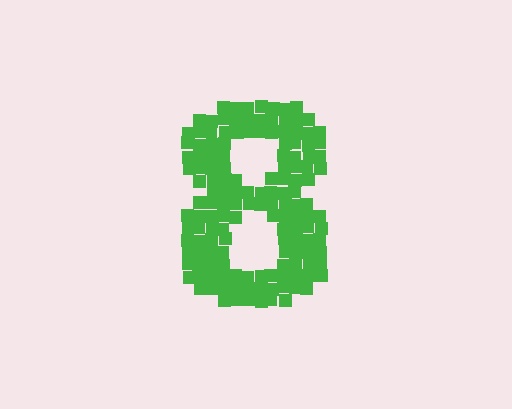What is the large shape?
The large shape is the digit 8.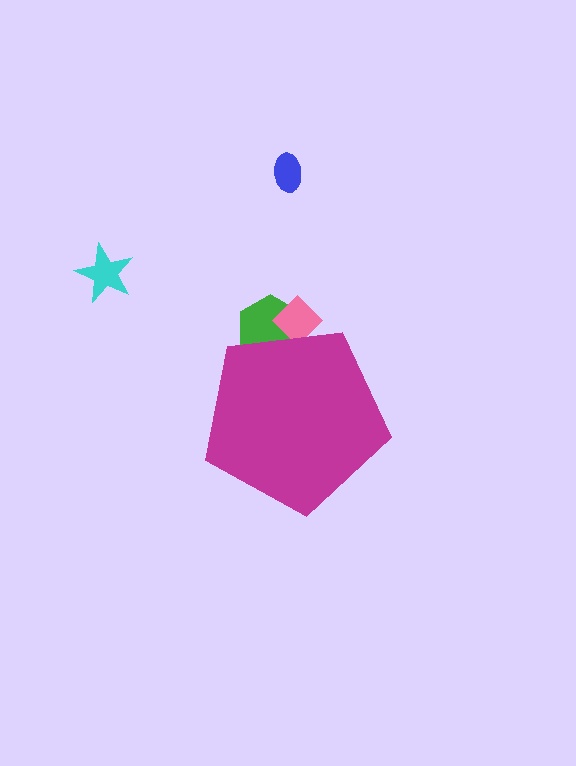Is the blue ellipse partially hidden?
No, the blue ellipse is fully visible.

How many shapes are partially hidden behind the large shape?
2 shapes are partially hidden.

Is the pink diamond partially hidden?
Yes, the pink diamond is partially hidden behind the magenta pentagon.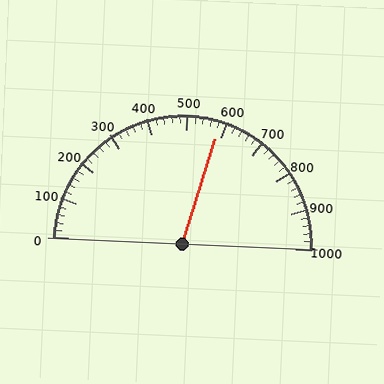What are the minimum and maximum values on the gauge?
The gauge ranges from 0 to 1000.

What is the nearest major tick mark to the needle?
The nearest major tick mark is 600.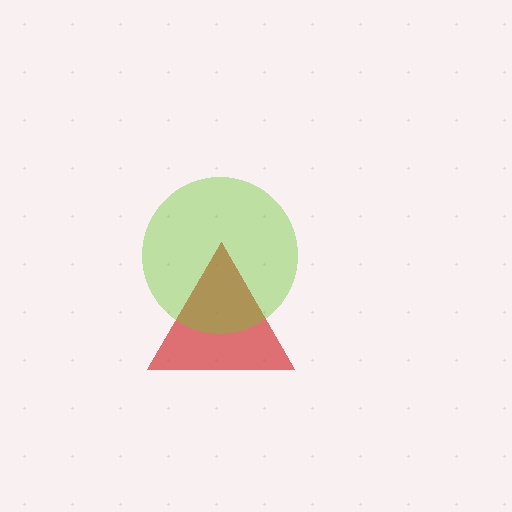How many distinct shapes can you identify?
There are 2 distinct shapes: a red triangle, a lime circle.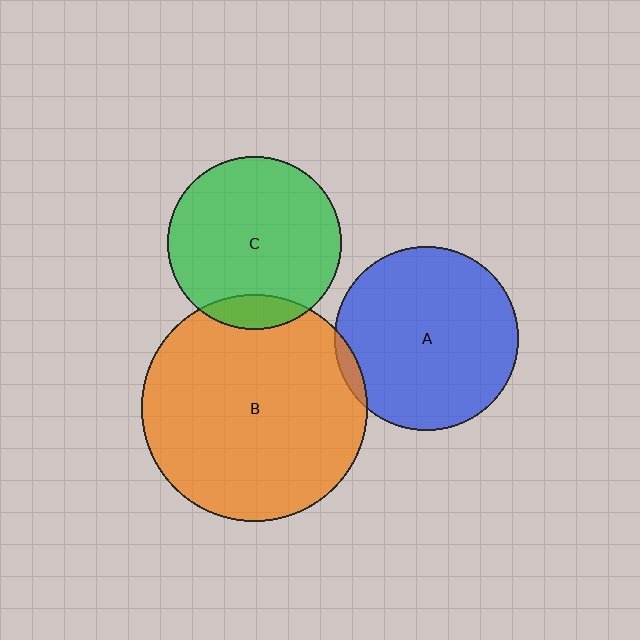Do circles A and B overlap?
Yes.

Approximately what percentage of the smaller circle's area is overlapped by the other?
Approximately 5%.